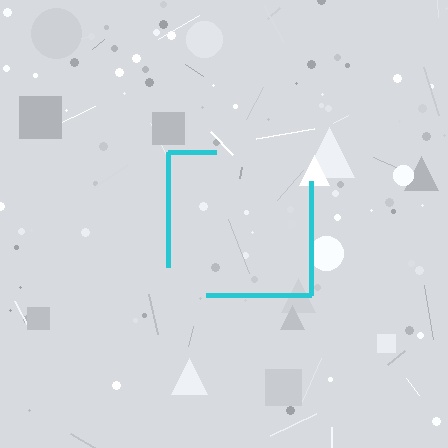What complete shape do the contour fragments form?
The contour fragments form a square.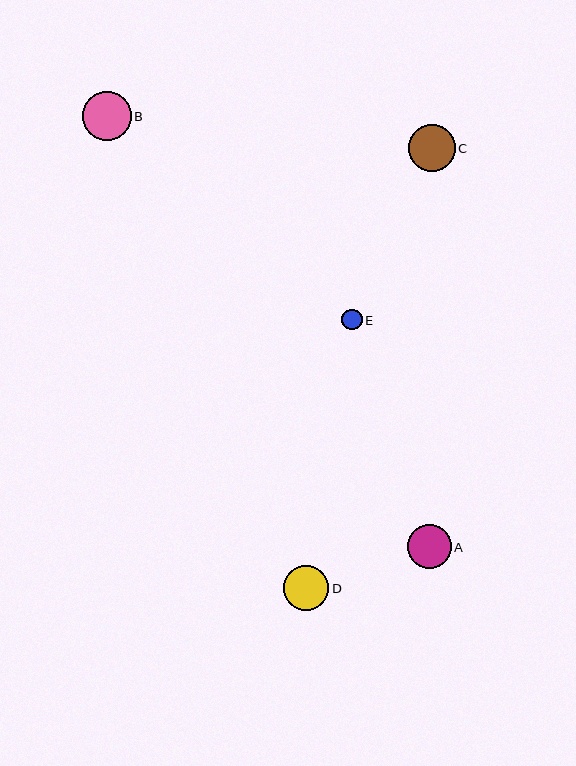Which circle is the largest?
Circle B is the largest with a size of approximately 49 pixels.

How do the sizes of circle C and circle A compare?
Circle C and circle A are approximately the same size.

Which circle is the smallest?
Circle E is the smallest with a size of approximately 20 pixels.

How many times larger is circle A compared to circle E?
Circle A is approximately 2.2 times the size of circle E.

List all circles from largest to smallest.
From largest to smallest: B, C, D, A, E.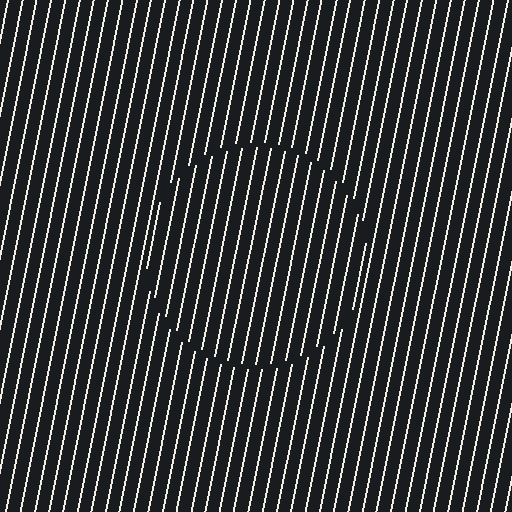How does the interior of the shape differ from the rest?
The interior of the shape contains the same grating, shifted by half a period — the contour is defined by the phase discontinuity where line-ends from the inner and outer gratings abut.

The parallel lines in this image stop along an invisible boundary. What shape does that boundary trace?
An illusory circle. The interior of the shape contains the same grating, shifted by half a period — the contour is defined by the phase discontinuity where line-ends from the inner and outer gratings abut.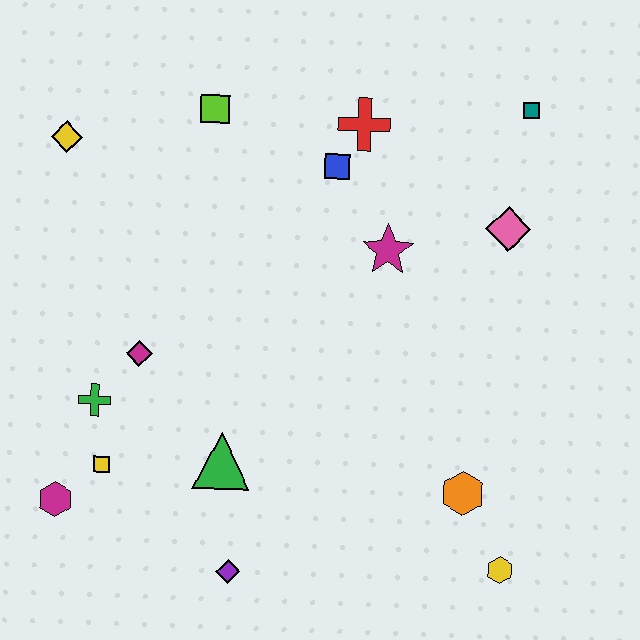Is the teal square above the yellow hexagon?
Yes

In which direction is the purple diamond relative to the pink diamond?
The purple diamond is below the pink diamond.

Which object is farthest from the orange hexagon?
The yellow diamond is farthest from the orange hexagon.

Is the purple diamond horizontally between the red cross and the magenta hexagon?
Yes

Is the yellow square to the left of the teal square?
Yes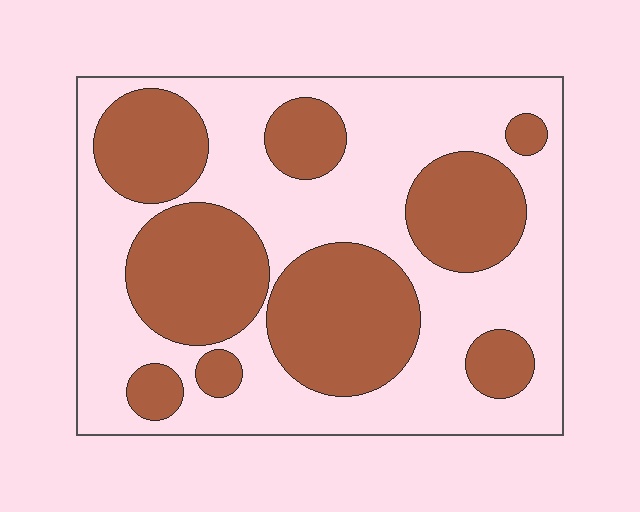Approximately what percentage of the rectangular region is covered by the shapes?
Approximately 40%.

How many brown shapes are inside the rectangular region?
9.